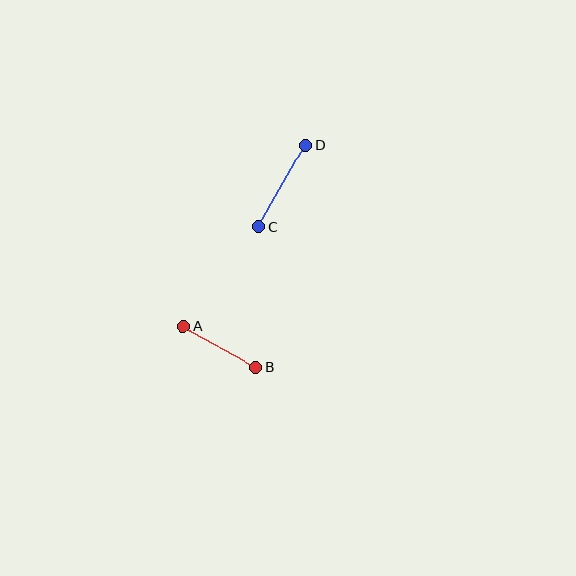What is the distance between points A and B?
The distance is approximately 83 pixels.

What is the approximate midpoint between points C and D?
The midpoint is at approximately (282, 186) pixels.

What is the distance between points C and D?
The distance is approximately 94 pixels.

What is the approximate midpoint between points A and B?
The midpoint is at approximately (220, 346) pixels.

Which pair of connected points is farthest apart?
Points C and D are farthest apart.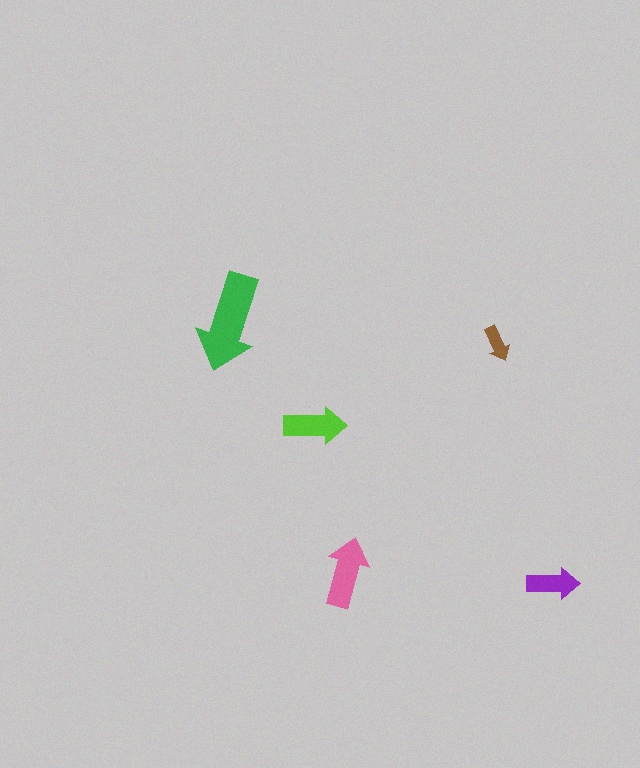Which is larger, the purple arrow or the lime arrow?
The lime one.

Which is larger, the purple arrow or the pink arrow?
The pink one.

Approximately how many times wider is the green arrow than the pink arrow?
About 1.5 times wider.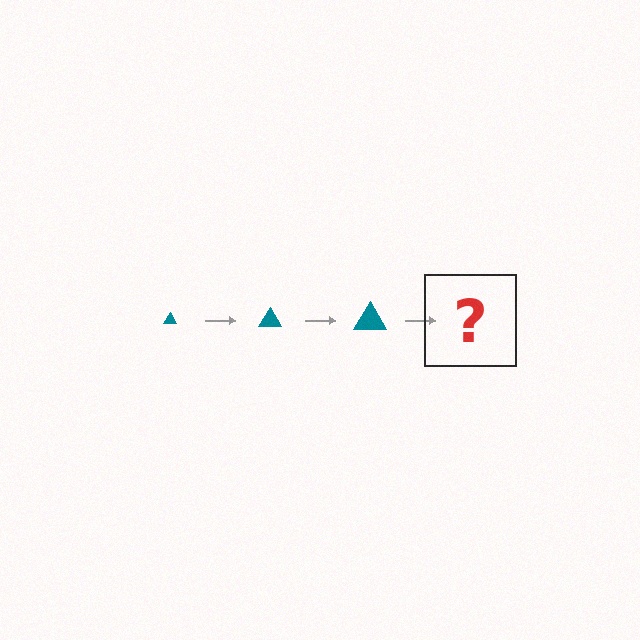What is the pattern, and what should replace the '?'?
The pattern is that the triangle gets progressively larger each step. The '?' should be a teal triangle, larger than the previous one.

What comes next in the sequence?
The next element should be a teal triangle, larger than the previous one.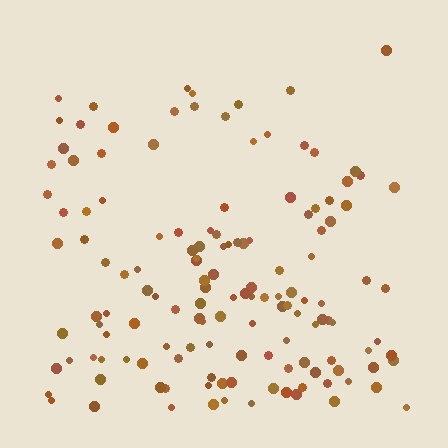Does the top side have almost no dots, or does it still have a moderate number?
Still a moderate number, just noticeably fewer than the bottom.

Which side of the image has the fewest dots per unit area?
The top.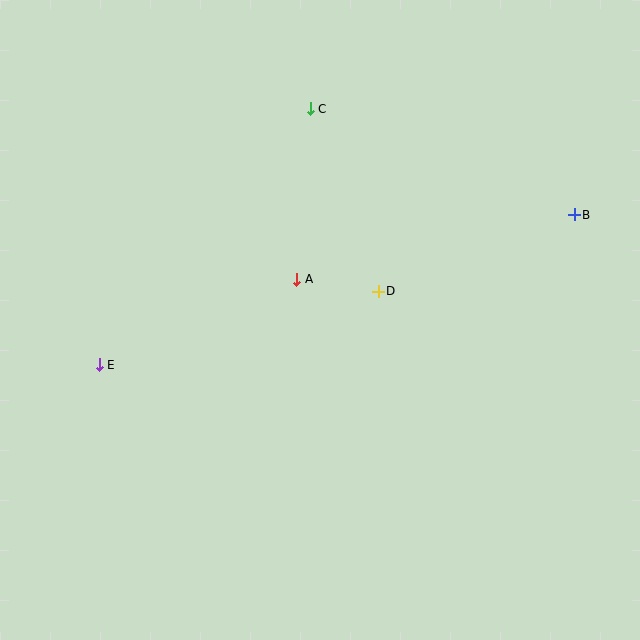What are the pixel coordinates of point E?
Point E is at (99, 365).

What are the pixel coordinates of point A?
Point A is at (297, 279).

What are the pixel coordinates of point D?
Point D is at (378, 291).